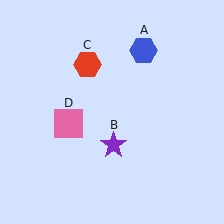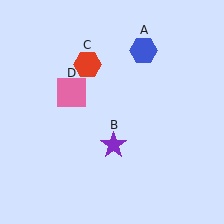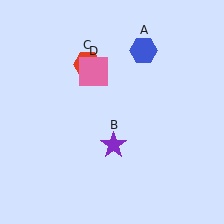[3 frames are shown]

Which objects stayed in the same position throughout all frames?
Blue hexagon (object A) and purple star (object B) and red hexagon (object C) remained stationary.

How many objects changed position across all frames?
1 object changed position: pink square (object D).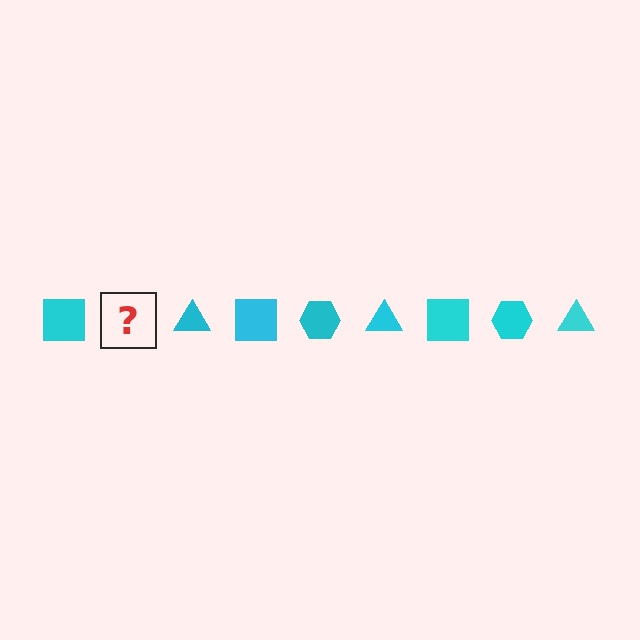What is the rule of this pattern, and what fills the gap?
The rule is that the pattern cycles through square, hexagon, triangle shapes in cyan. The gap should be filled with a cyan hexagon.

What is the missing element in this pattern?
The missing element is a cyan hexagon.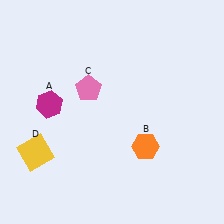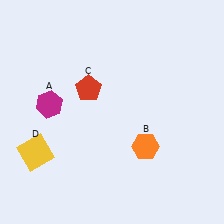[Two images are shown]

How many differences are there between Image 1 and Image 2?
There is 1 difference between the two images.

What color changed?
The pentagon (C) changed from pink in Image 1 to red in Image 2.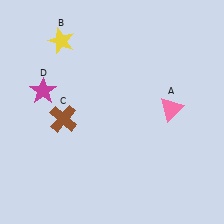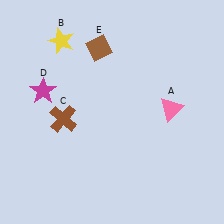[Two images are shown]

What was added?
A brown diamond (E) was added in Image 2.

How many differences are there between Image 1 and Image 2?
There is 1 difference between the two images.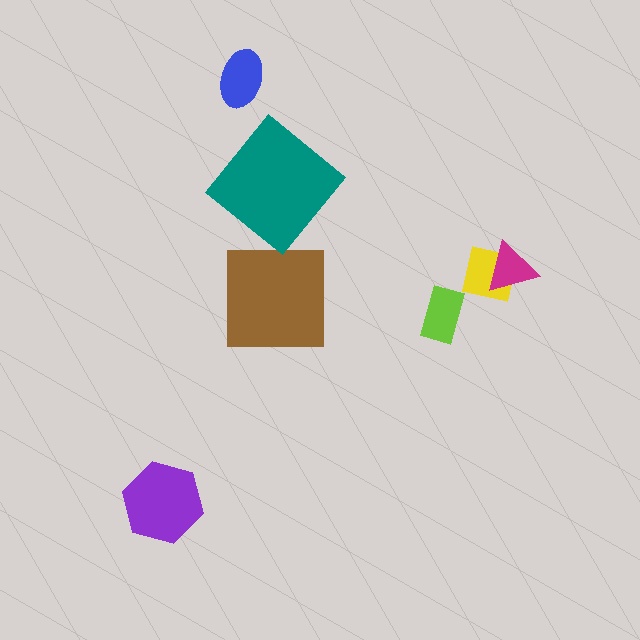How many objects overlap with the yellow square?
1 object overlaps with the yellow square.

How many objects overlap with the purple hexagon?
0 objects overlap with the purple hexagon.